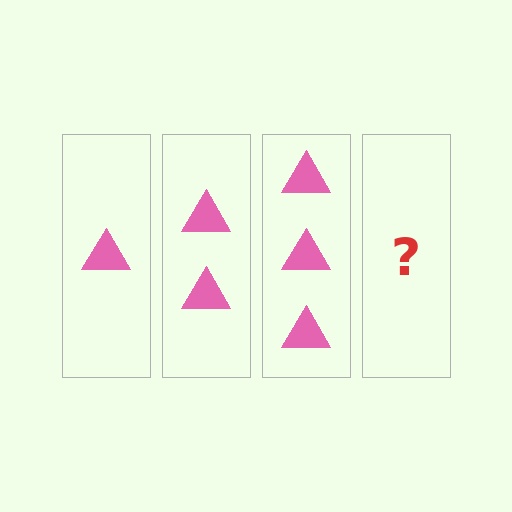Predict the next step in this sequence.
The next step is 4 triangles.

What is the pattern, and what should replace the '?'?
The pattern is that each step adds one more triangle. The '?' should be 4 triangles.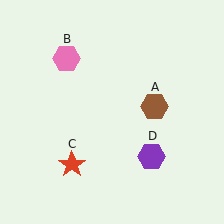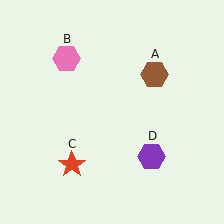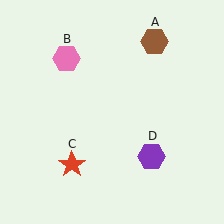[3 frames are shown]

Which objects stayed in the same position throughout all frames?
Pink hexagon (object B) and red star (object C) and purple hexagon (object D) remained stationary.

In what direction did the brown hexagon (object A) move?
The brown hexagon (object A) moved up.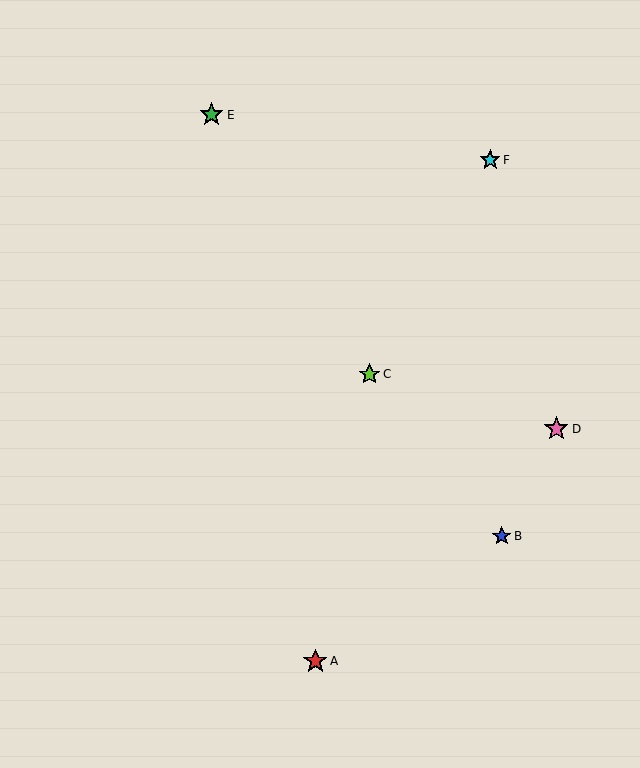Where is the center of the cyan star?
The center of the cyan star is at (490, 160).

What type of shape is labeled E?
Shape E is a green star.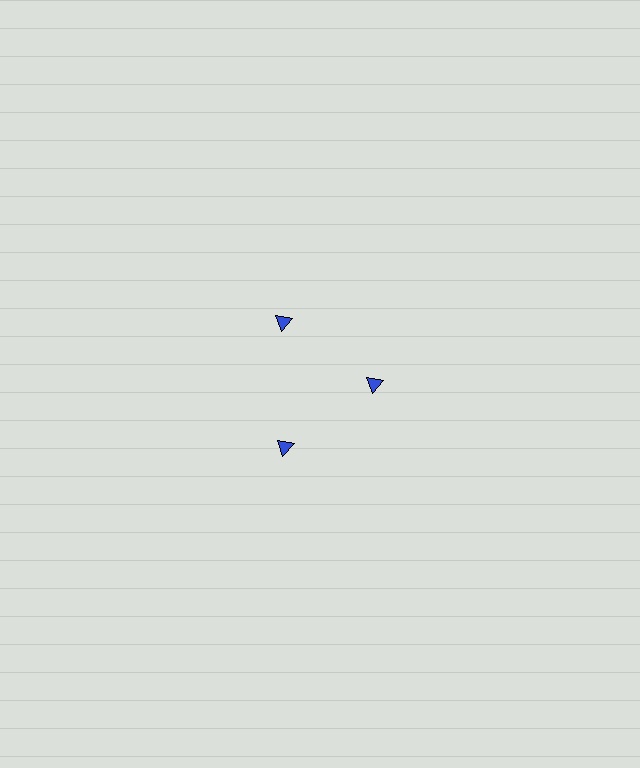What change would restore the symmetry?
The symmetry would be restored by moving it outward, back onto the ring so that all 3 triangles sit at equal angles and equal distance from the center.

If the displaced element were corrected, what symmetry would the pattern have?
It would have 3-fold rotational symmetry — the pattern would map onto itself every 120 degrees.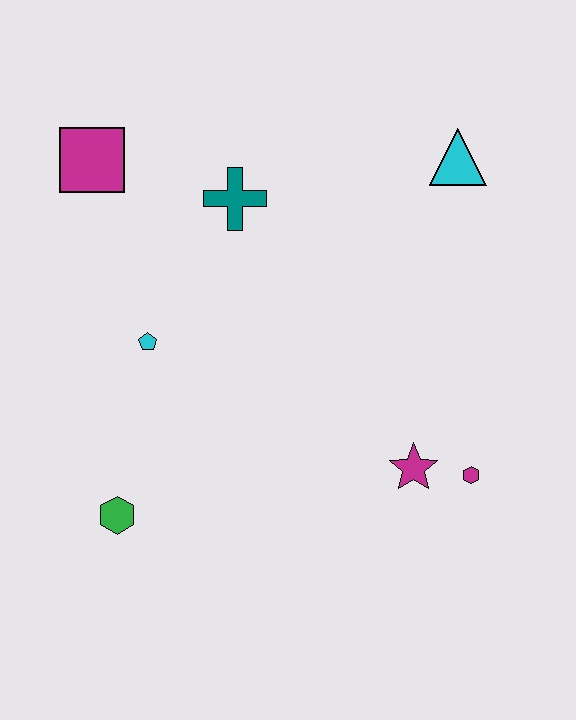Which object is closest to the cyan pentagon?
The teal cross is closest to the cyan pentagon.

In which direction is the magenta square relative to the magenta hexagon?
The magenta square is to the left of the magenta hexagon.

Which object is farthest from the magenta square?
The magenta hexagon is farthest from the magenta square.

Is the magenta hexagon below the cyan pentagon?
Yes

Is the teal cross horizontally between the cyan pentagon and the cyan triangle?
Yes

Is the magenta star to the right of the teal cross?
Yes